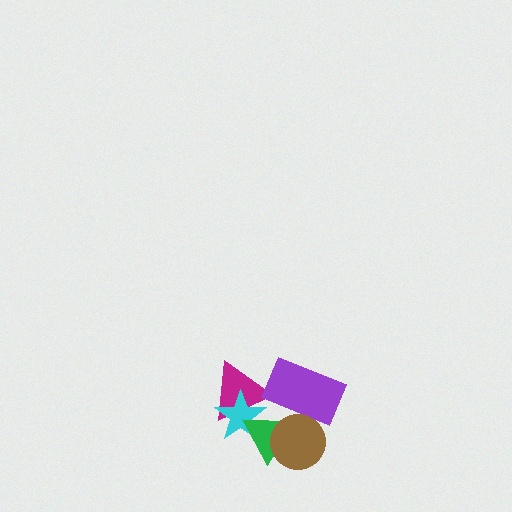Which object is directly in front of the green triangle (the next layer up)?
The purple rectangle is directly in front of the green triangle.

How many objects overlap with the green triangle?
4 objects overlap with the green triangle.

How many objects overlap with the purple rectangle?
2 objects overlap with the purple rectangle.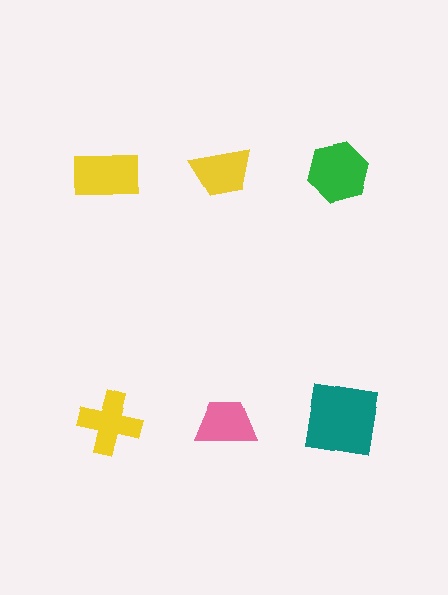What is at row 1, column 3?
A green hexagon.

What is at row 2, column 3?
A teal square.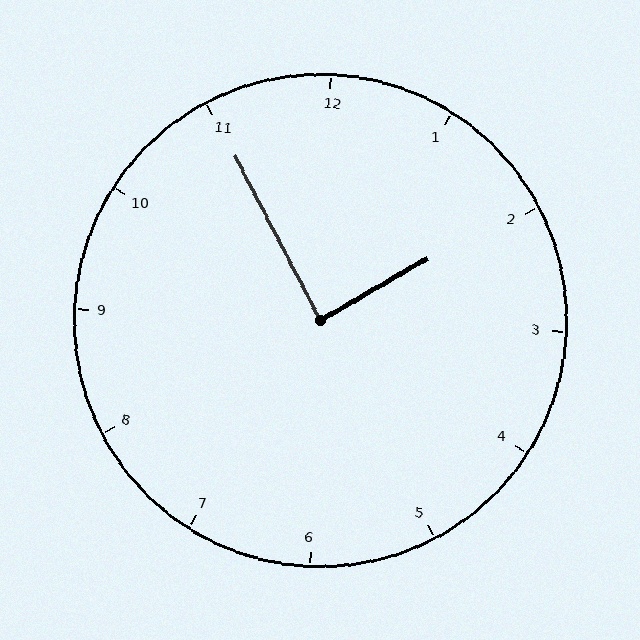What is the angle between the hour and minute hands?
Approximately 88 degrees.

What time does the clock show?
1:55.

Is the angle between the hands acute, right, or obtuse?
It is right.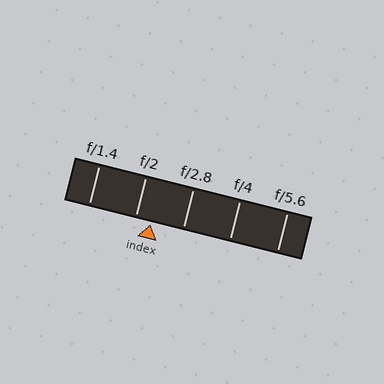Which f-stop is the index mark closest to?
The index mark is closest to f/2.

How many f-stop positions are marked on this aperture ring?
There are 5 f-stop positions marked.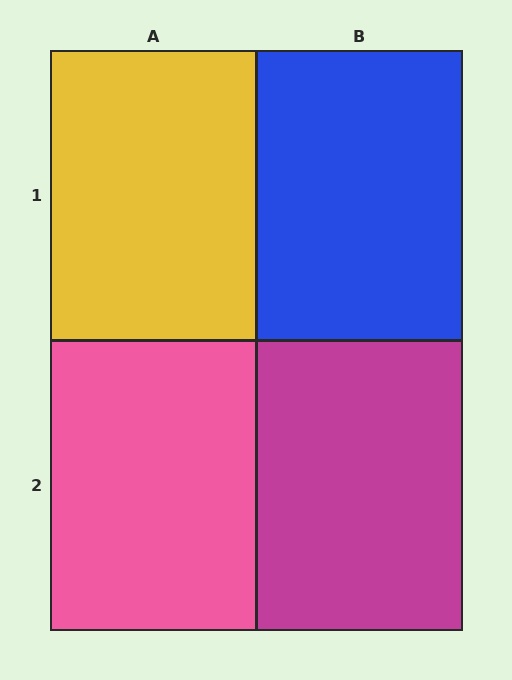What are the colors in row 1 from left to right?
Yellow, blue.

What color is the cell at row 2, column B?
Magenta.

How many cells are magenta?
1 cell is magenta.